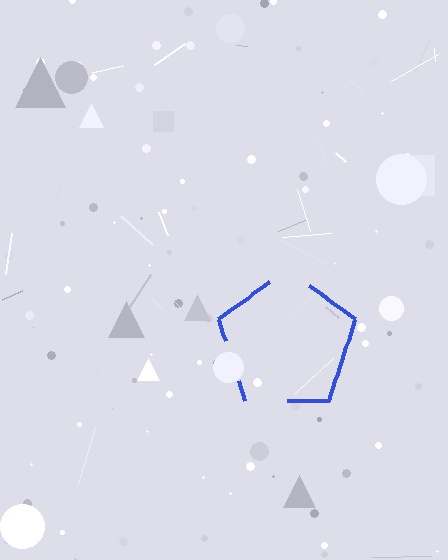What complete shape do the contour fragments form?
The contour fragments form a pentagon.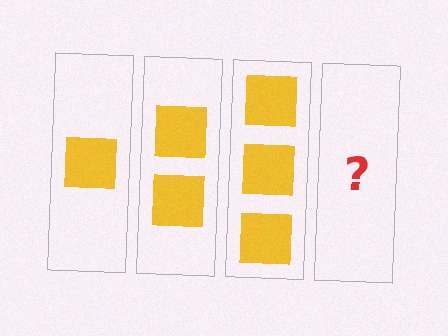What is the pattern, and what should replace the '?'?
The pattern is that each step adds one more square. The '?' should be 4 squares.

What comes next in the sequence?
The next element should be 4 squares.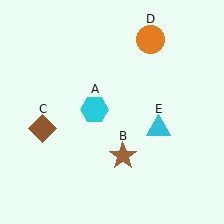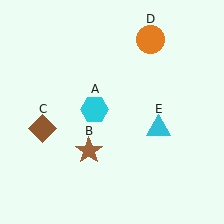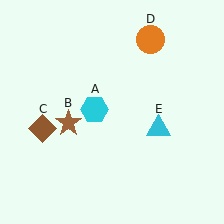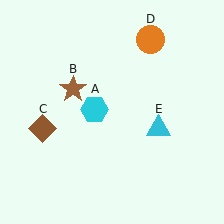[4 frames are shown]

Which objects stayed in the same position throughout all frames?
Cyan hexagon (object A) and brown diamond (object C) and orange circle (object D) and cyan triangle (object E) remained stationary.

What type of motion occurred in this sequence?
The brown star (object B) rotated clockwise around the center of the scene.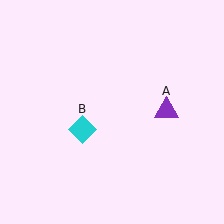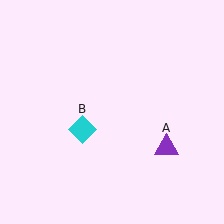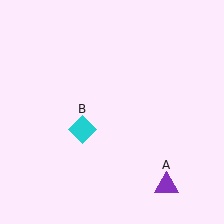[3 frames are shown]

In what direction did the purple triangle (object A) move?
The purple triangle (object A) moved down.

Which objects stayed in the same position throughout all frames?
Cyan diamond (object B) remained stationary.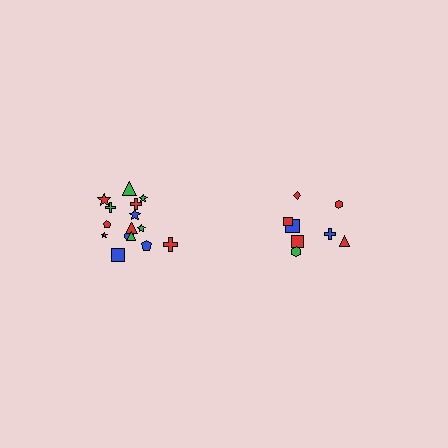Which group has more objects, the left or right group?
The left group.